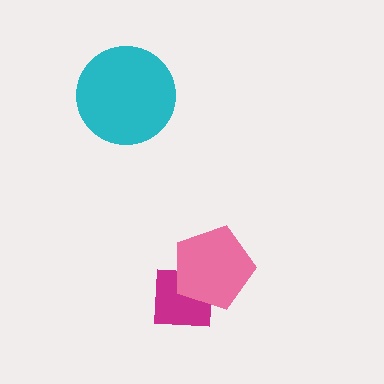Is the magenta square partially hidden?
Yes, it is partially covered by another shape.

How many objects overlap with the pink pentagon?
1 object overlaps with the pink pentagon.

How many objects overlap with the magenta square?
1 object overlaps with the magenta square.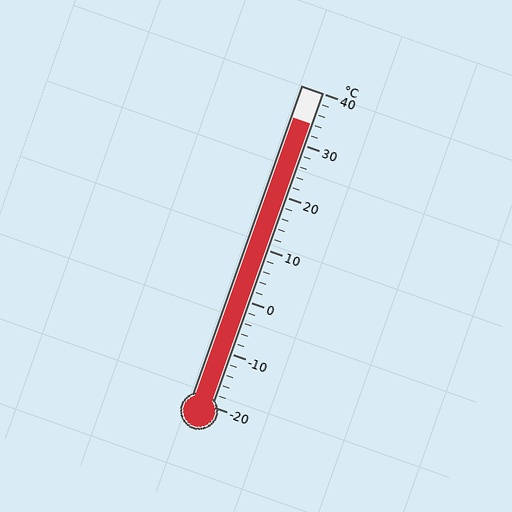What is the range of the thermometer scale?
The thermometer scale ranges from -20°C to 40°C.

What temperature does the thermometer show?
The thermometer shows approximately 34°C.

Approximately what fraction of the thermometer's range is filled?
The thermometer is filled to approximately 90% of its range.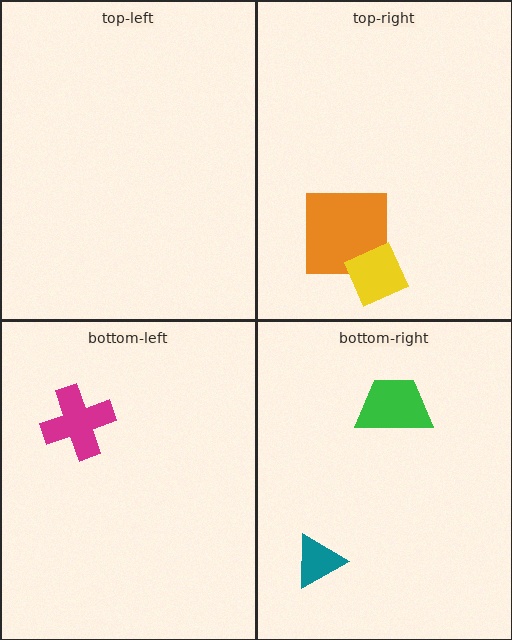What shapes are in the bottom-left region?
The magenta cross.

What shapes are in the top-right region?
The orange square, the yellow diamond.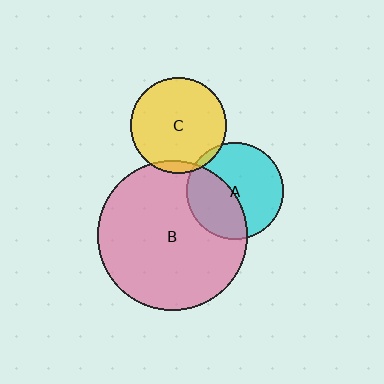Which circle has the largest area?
Circle B (pink).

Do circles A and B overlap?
Yes.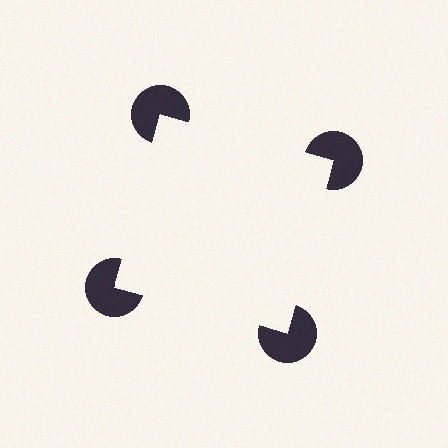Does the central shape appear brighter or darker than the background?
It typically appears slightly brighter than the background, even though no actual brightness change is drawn.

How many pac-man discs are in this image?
There are 4 — one at each vertex of the illusory square.